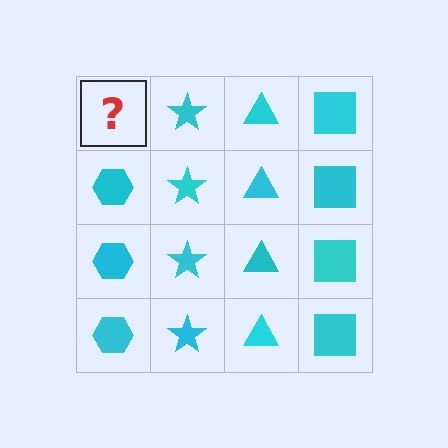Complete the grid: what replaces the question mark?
The question mark should be replaced with a cyan hexagon.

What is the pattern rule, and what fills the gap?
The rule is that each column has a consistent shape. The gap should be filled with a cyan hexagon.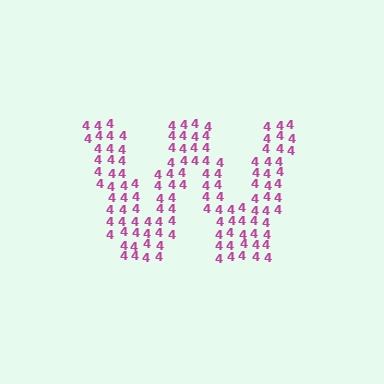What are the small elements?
The small elements are digit 4's.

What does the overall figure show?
The overall figure shows the letter W.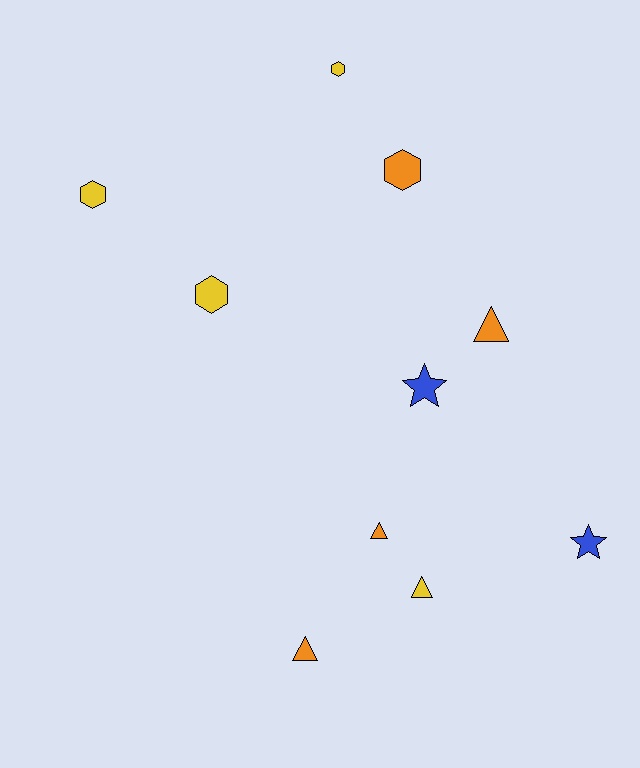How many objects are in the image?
There are 10 objects.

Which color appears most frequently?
Yellow, with 4 objects.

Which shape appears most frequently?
Hexagon, with 4 objects.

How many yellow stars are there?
There are no yellow stars.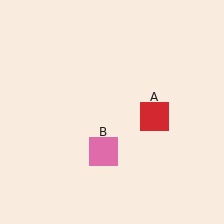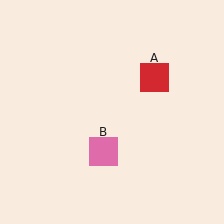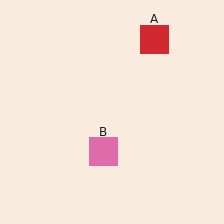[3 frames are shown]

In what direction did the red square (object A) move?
The red square (object A) moved up.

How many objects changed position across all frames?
1 object changed position: red square (object A).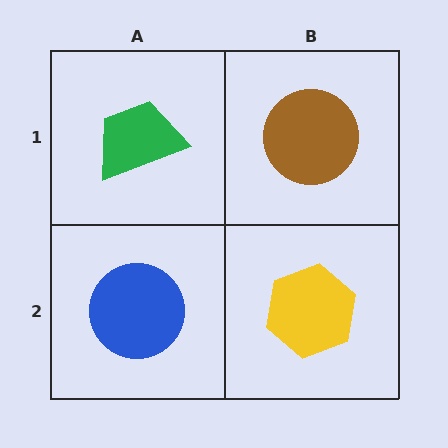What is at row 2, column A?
A blue circle.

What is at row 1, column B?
A brown circle.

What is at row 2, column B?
A yellow hexagon.